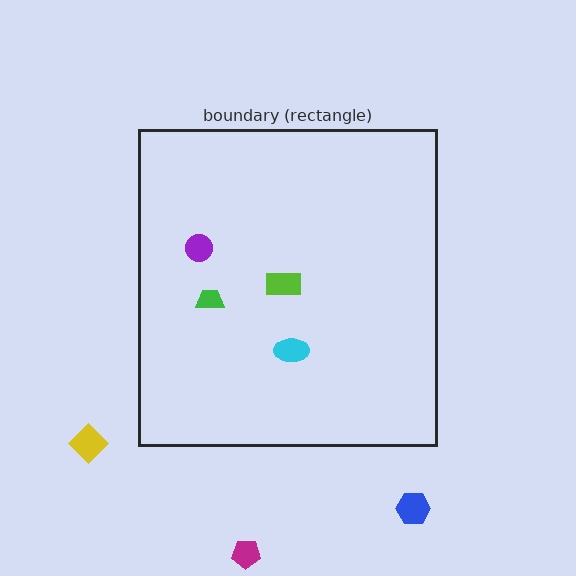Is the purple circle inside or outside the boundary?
Inside.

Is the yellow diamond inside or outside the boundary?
Outside.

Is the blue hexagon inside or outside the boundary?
Outside.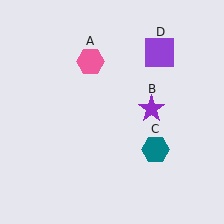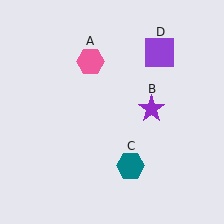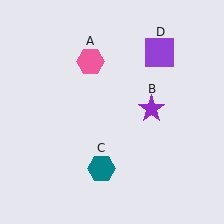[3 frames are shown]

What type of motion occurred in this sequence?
The teal hexagon (object C) rotated clockwise around the center of the scene.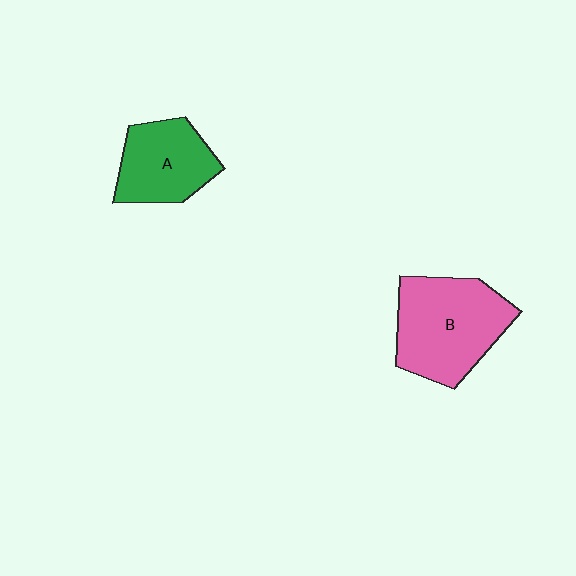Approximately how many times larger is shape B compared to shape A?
Approximately 1.4 times.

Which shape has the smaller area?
Shape A (green).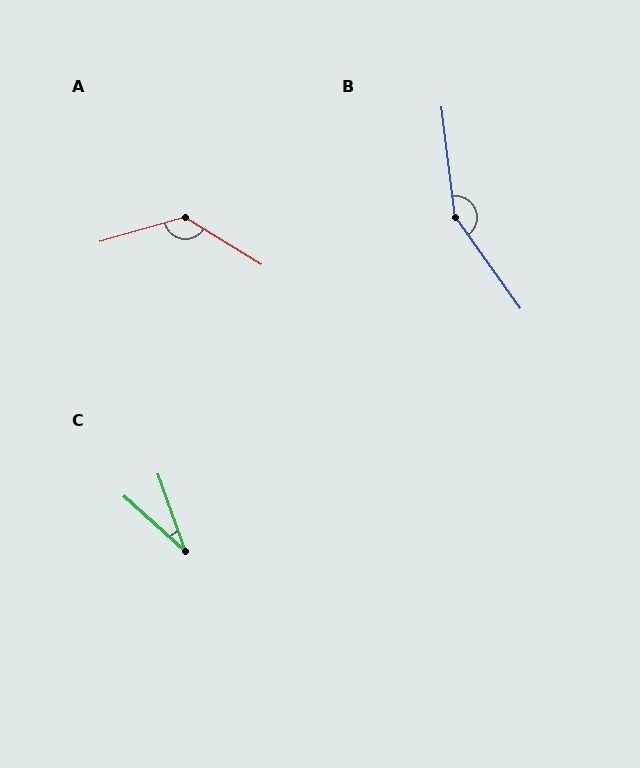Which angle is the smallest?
C, at approximately 28 degrees.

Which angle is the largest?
B, at approximately 151 degrees.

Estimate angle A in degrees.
Approximately 132 degrees.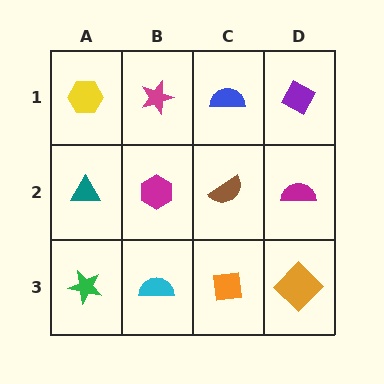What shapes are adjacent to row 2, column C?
A blue semicircle (row 1, column C), an orange square (row 3, column C), a magenta hexagon (row 2, column B), a magenta semicircle (row 2, column D).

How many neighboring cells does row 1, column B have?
3.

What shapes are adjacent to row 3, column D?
A magenta semicircle (row 2, column D), an orange square (row 3, column C).